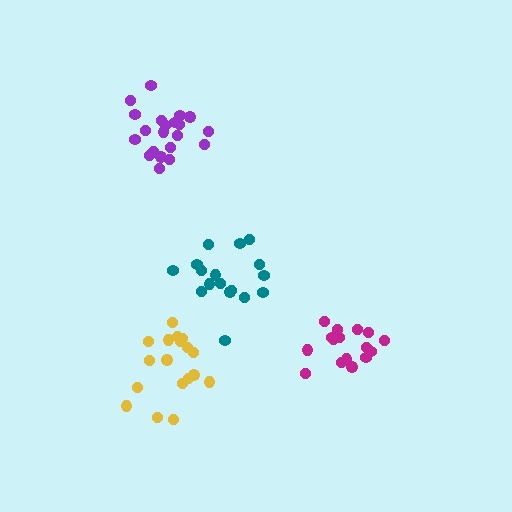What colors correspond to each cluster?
The clusters are colored: purple, teal, magenta, yellow.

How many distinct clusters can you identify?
There are 4 distinct clusters.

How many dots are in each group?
Group 1: 21 dots, Group 2: 17 dots, Group 3: 18 dots, Group 4: 18 dots (74 total).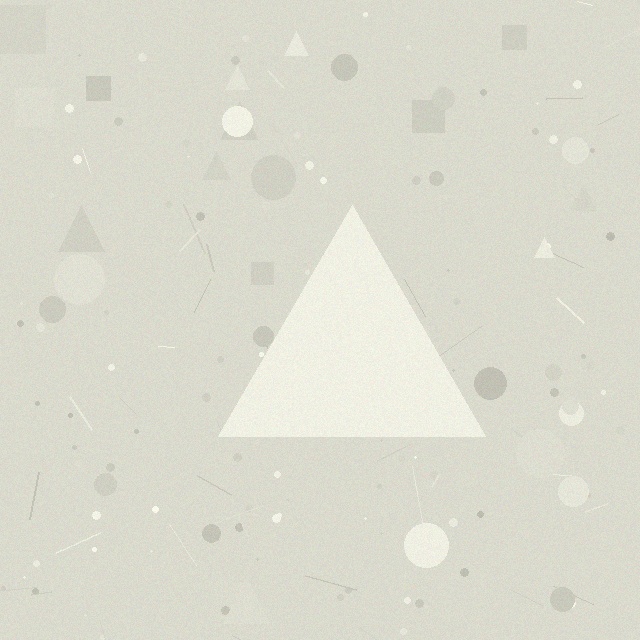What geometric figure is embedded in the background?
A triangle is embedded in the background.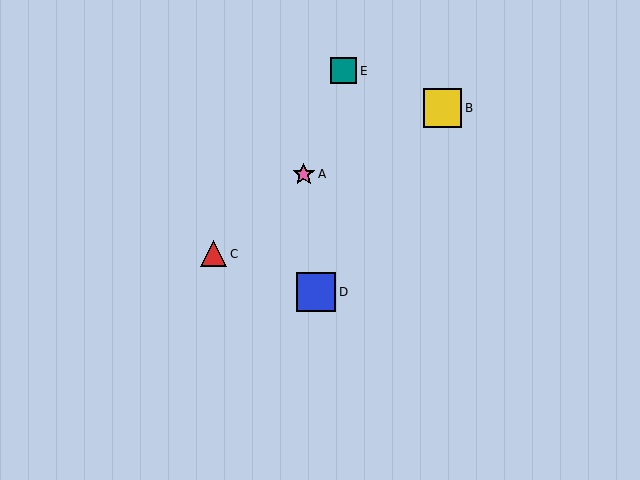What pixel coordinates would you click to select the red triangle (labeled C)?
Click at (213, 254) to select the red triangle C.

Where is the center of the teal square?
The center of the teal square is at (343, 71).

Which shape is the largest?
The blue square (labeled D) is the largest.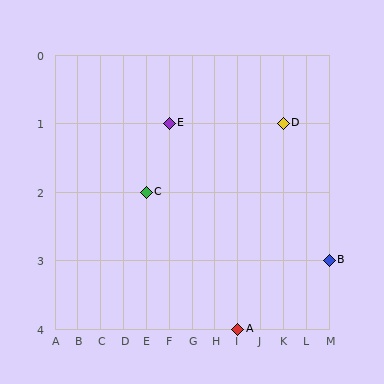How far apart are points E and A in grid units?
Points E and A are 3 columns and 3 rows apart (about 4.2 grid units diagonally).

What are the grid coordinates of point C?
Point C is at grid coordinates (E, 2).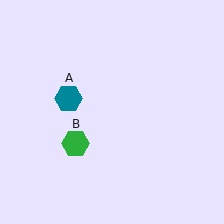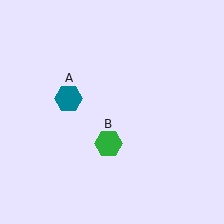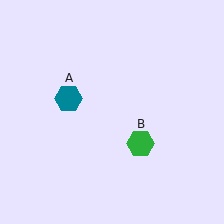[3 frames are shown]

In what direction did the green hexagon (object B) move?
The green hexagon (object B) moved right.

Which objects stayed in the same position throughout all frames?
Teal hexagon (object A) remained stationary.